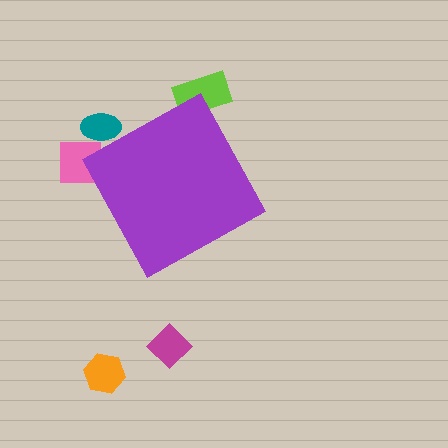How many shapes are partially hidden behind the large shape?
3 shapes are partially hidden.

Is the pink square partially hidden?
Yes, the pink square is partially hidden behind the purple diamond.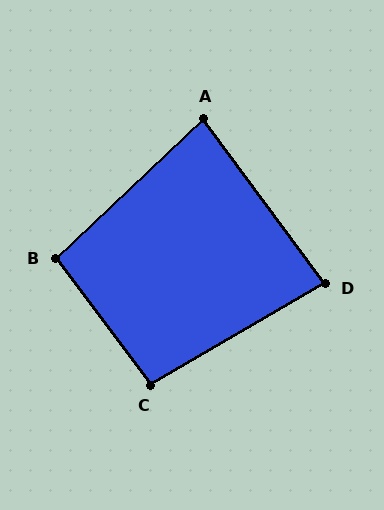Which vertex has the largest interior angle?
C, at approximately 97 degrees.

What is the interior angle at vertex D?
Approximately 84 degrees (acute).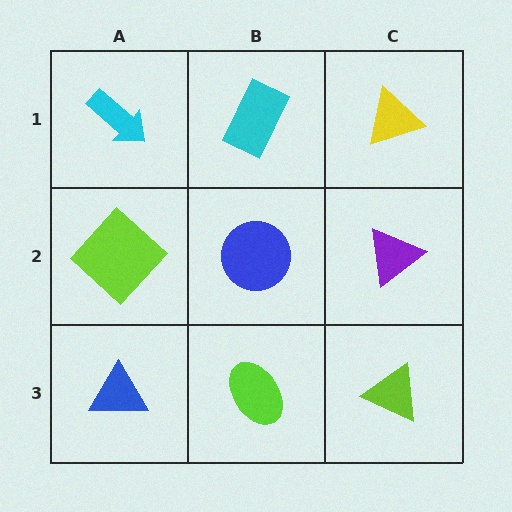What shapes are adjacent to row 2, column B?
A cyan rectangle (row 1, column B), a lime ellipse (row 3, column B), a lime diamond (row 2, column A), a purple triangle (row 2, column C).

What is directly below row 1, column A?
A lime diamond.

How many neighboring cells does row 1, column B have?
3.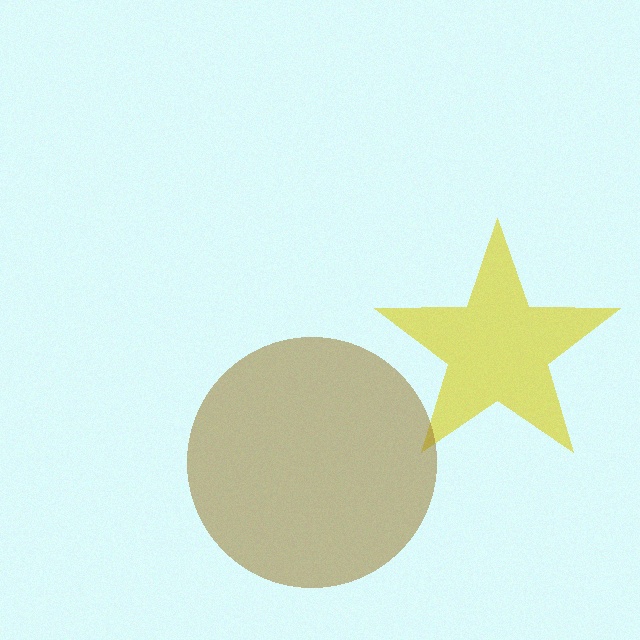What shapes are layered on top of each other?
The layered shapes are: a yellow star, a brown circle.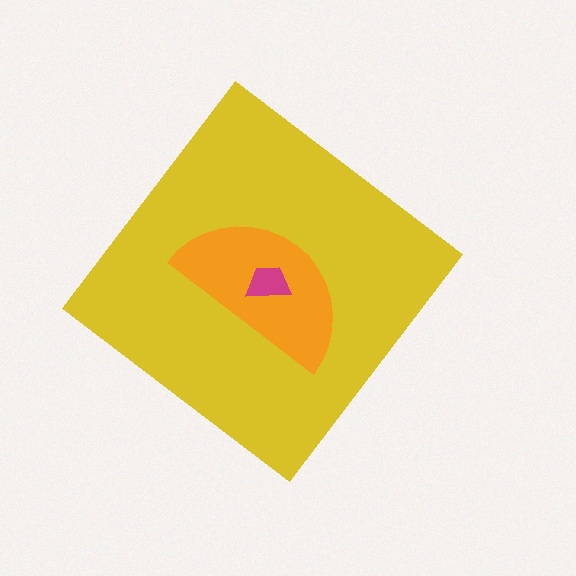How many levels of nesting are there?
3.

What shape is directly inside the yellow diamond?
The orange semicircle.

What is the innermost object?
The magenta trapezoid.